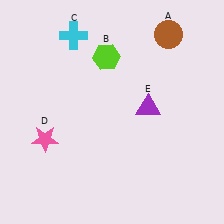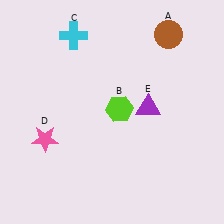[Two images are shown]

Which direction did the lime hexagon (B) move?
The lime hexagon (B) moved down.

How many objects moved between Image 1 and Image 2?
1 object moved between the two images.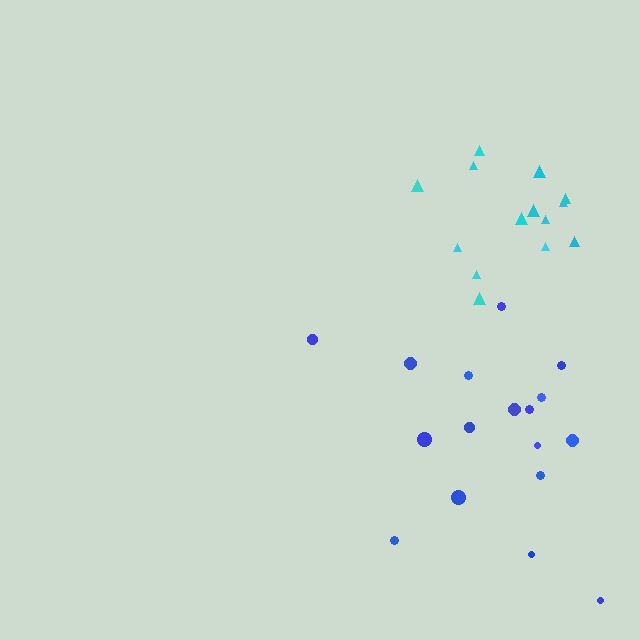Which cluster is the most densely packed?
Cyan.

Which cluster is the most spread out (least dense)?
Blue.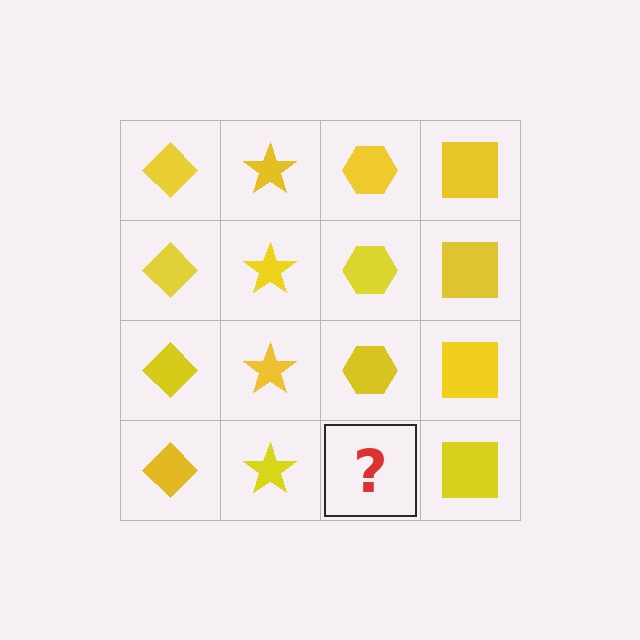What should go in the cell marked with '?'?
The missing cell should contain a yellow hexagon.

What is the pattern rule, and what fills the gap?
The rule is that each column has a consistent shape. The gap should be filled with a yellow hexagon.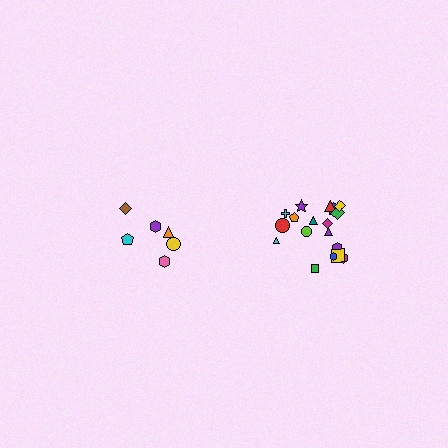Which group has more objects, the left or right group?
The right group.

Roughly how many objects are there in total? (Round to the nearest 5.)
Roughly 25 objects in total.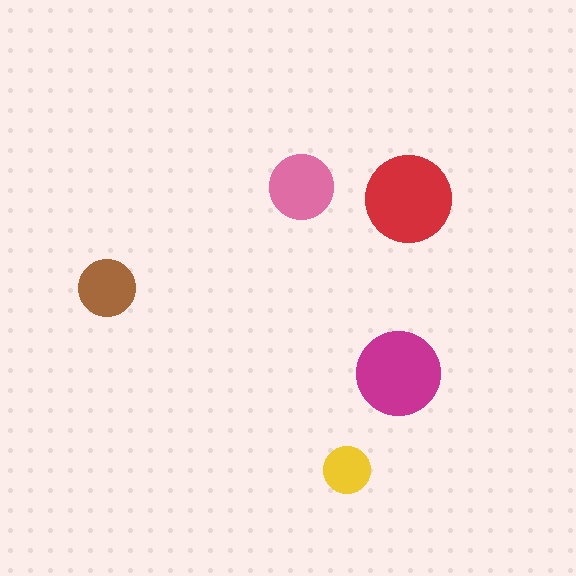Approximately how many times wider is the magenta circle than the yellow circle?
About 2 times wider.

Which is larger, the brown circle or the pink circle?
The pink one.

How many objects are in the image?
There are 5 objects in the image.